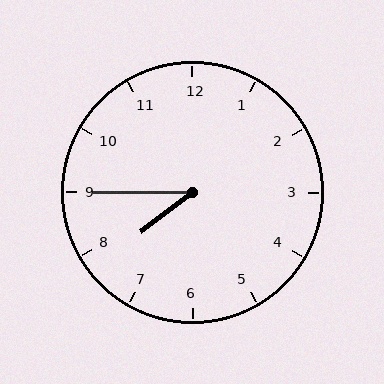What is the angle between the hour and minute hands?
Approximately 38 degrees.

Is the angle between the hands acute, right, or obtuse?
It is acute.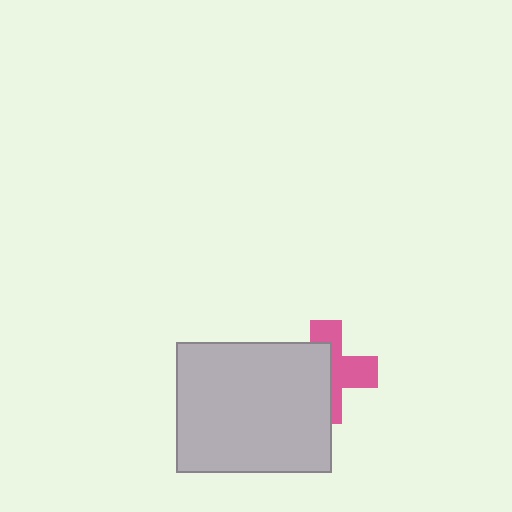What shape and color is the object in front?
The object in front is a light gray rectangle.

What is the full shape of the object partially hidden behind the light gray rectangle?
The partially hidden object is a pink cross.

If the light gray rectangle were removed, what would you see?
You would see the complete pink cross.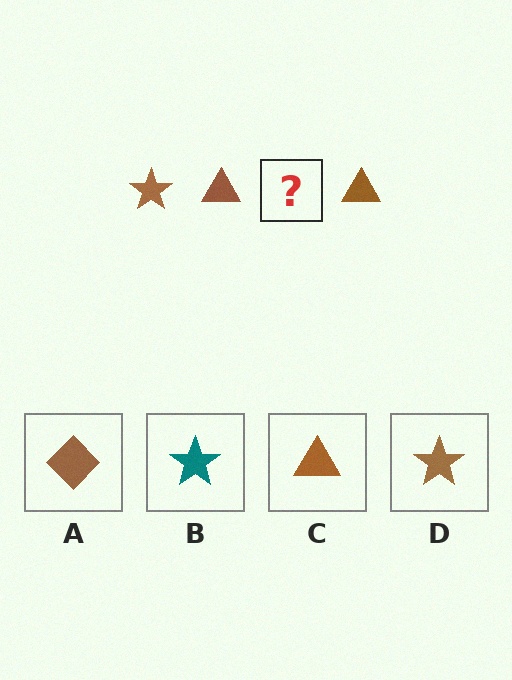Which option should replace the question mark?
Option D.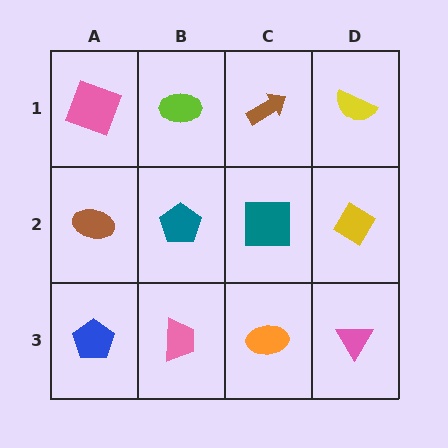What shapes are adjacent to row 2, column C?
A brown arrow (row 1, column C), an orange ellipse (row 3, column C), a teal pentagon (row 2, column B), a yellow diamond (row 2, column D).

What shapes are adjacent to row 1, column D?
A yellow diamond (row 2, column D), a brown arrow (row 1, column C).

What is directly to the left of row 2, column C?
A teal pentagon.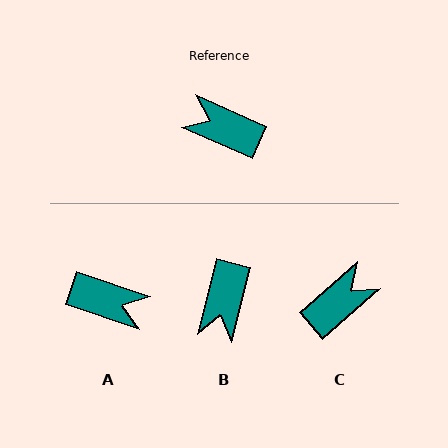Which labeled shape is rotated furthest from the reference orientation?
A, about 176 degrees away.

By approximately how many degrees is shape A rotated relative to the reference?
Approximately 176 degrees clockwise.